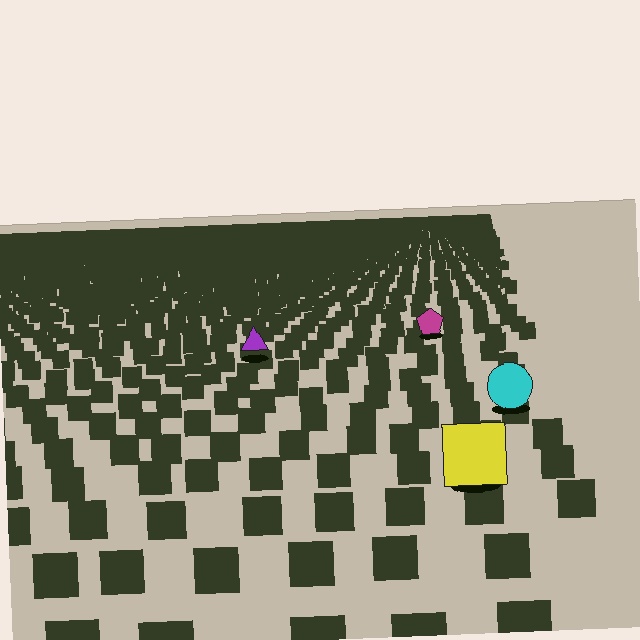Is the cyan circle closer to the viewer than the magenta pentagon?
Yes. The cyan circle is closer — you can tell from the texture gradient: the ground texture is coarser near it.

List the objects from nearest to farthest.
From nearest to farthest: the yellow square, the cyan circle, the purple triangle, the magenta pentagon.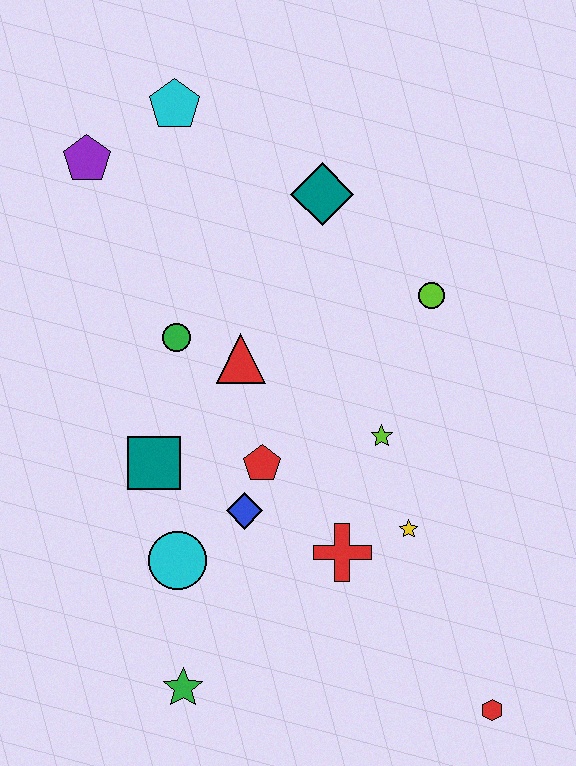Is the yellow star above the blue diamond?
No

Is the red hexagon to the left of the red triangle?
No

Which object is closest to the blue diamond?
The red pentagon is closest to the blue diamond.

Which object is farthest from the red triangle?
The red hexagon is farthest from the red triangle.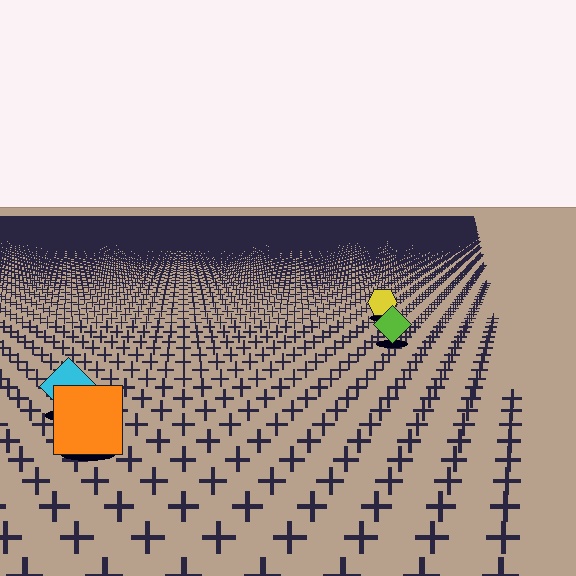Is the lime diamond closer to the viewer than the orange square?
No. The orange square is closer — you can tell from the texture gradient: the ground texture is coarser near it.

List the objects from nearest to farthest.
From nearest to farthest: the orange square, the cyan diamond, the lime diamond, the yellow hexagon.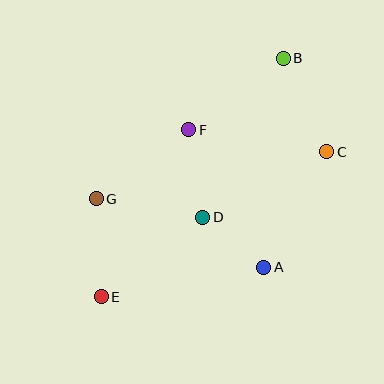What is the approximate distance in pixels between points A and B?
The distance between A and B is approximately 210 pixels.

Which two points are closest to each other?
Points A and D are closest to each other.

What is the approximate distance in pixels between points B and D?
The distance between B and D is approximately 178 pixels.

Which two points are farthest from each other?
Points B and E are farthest from each other.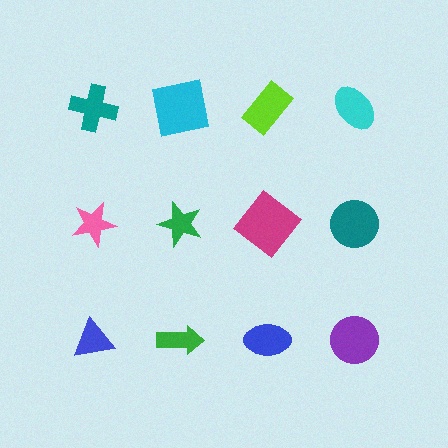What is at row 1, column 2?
A cyan square.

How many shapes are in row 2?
4 shapes.